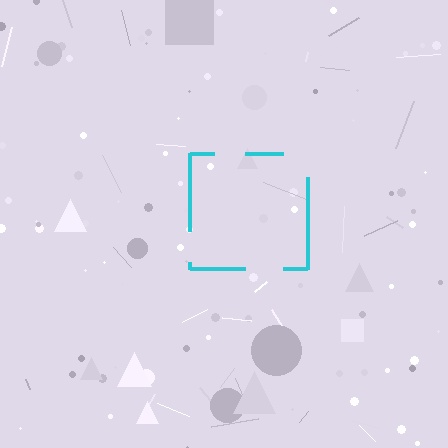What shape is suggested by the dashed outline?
The dashed outline suggests a square.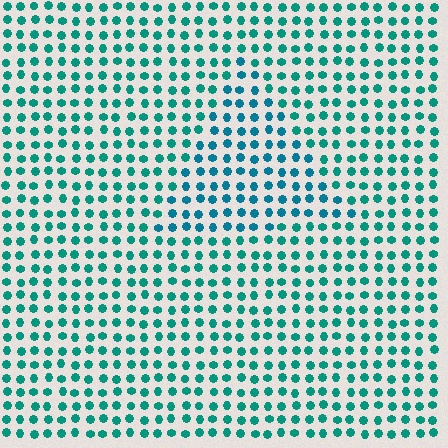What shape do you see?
I see a triangle.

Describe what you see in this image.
The image is filled with small teal elements in a uniform arrangement. A triangle-shaped region is visible where the elements are tinted to a slightly different hue, forming a subtle color boundary.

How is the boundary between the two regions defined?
The boundary is defined purely by a slight shift in hue (about 21 degrees). Spacing, size, and orientation are identical on both sides.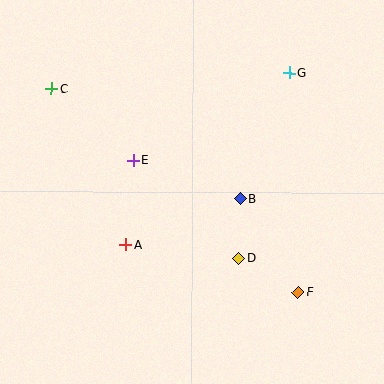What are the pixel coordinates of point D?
Point D is at (238, 258).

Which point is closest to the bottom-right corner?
Point F is closest to the bottom-right corner.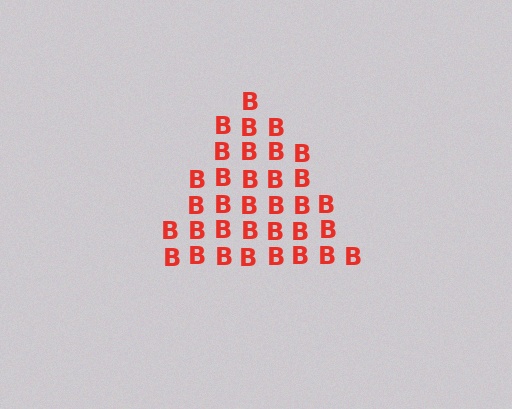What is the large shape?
The large shape is a triangle.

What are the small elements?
The small elements are letter B's.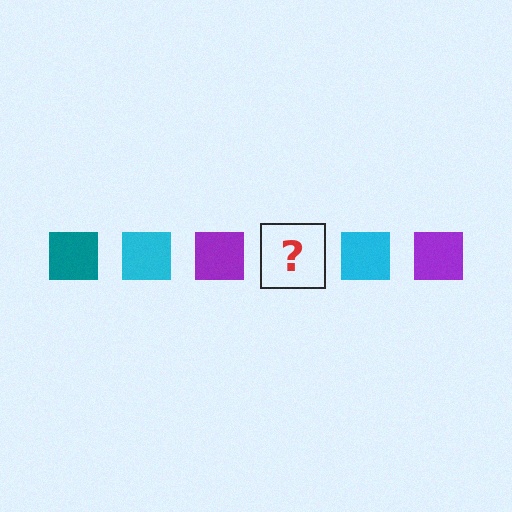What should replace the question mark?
The question mark should be replaced with a teal square.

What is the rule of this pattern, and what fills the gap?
The rule is that the pattern cycles through teal, cyan, purple squares. The gap should be filled with a teal square.